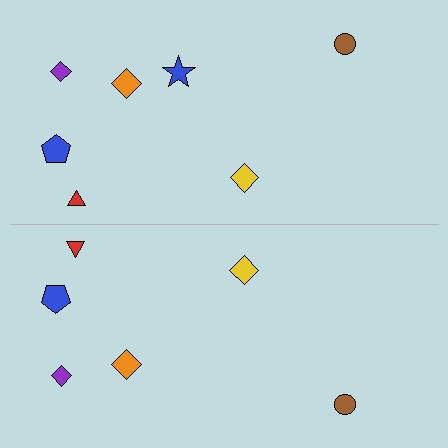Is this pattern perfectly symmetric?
No, the pattern is not perfectly symmetric. A blue star is missing from the bottom side.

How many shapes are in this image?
There are 13 shapes in this image.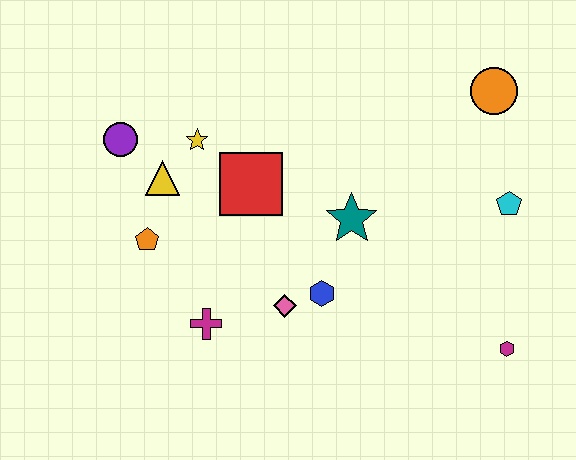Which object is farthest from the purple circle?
The magenta hexagon is farthest from the purple circle.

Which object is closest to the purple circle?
The yellow triangle is closest to the purple circle.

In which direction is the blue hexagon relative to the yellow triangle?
The blue hexagon is to the right of the yellow triangle.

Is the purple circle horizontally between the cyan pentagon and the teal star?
No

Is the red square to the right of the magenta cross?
Yes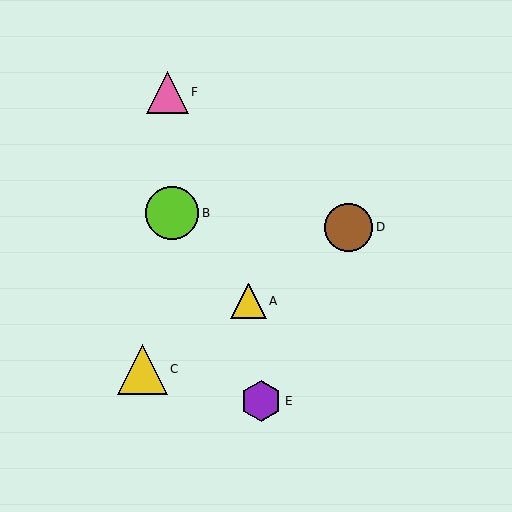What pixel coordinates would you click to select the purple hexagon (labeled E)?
Click at (261, 401) to select the purple hexagon E.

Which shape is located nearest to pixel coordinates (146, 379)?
The yellow triangle (labeled C) at (143, 369) is nearest to that location.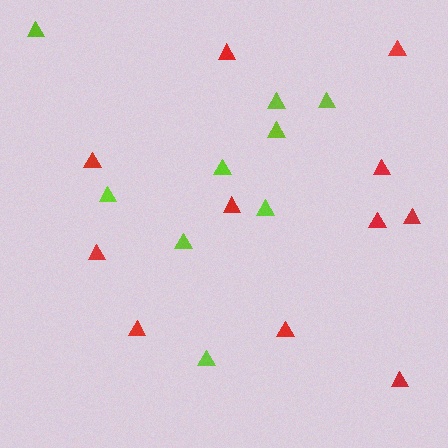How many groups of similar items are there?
There are 2 groups: one group of red triangles (11) and one group of lime triangles (9).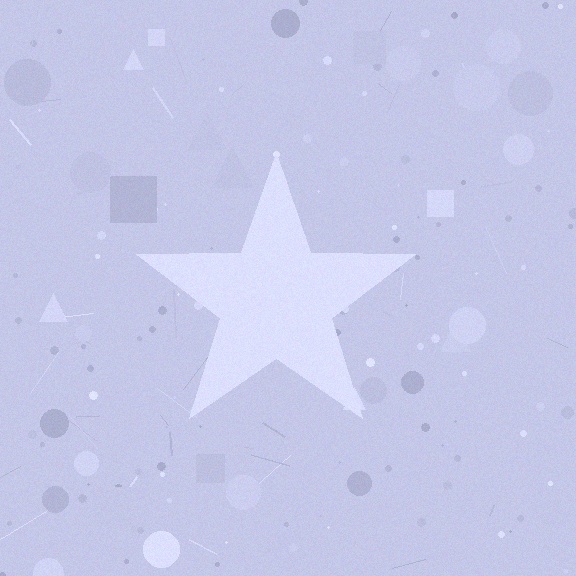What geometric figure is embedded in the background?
A star is embedded in the background.